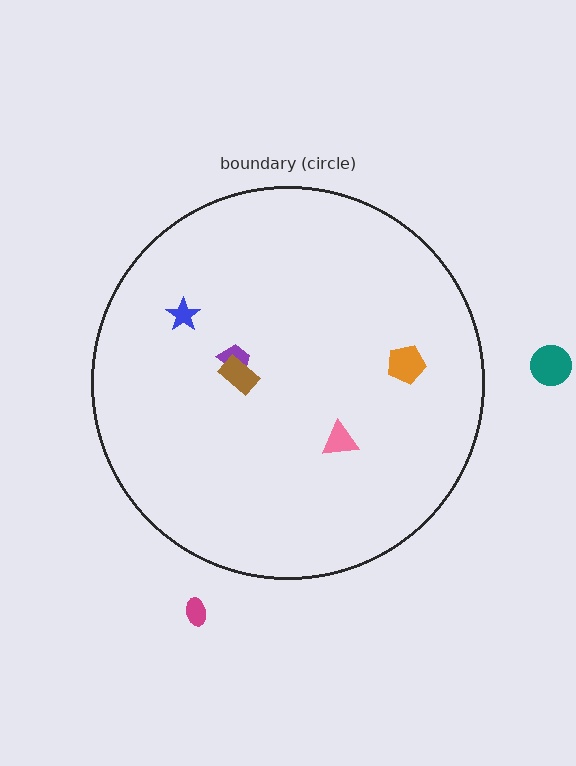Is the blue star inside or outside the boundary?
Inside.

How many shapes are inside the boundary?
5 inside, 2 outside.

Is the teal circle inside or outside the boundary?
Outside.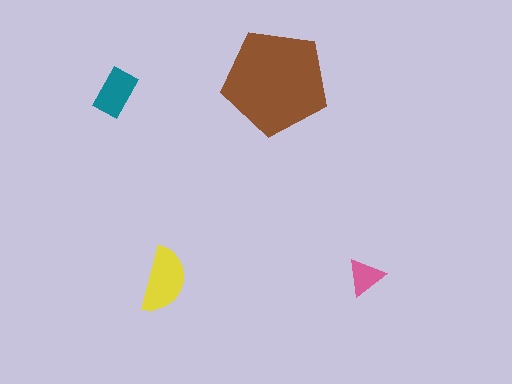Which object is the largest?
The brown pentagon.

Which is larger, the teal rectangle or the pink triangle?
The teal rectangle.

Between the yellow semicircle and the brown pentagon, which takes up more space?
The brown pentagon.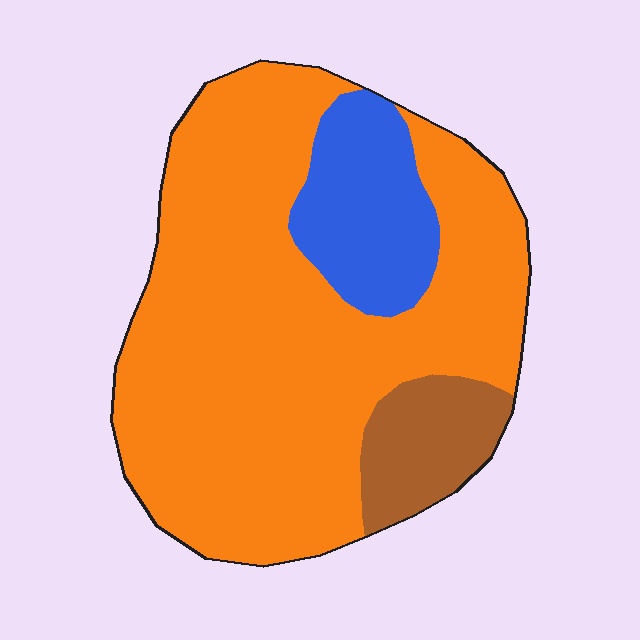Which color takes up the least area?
Brown, at roughly 10%.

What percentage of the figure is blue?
Blue covers 15% of the figure.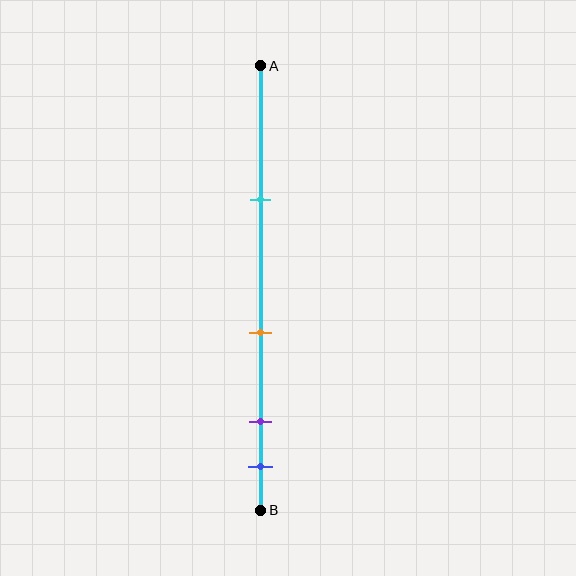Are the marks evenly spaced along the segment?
No, the marks are not evenly spaced.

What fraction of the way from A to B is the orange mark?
The orange mark is approximately 60% (0.6) of the way from A to B.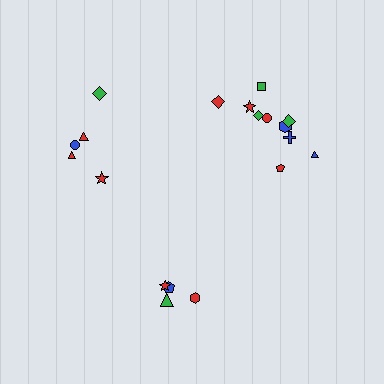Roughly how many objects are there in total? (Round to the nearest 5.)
Roughly 20 objects in total.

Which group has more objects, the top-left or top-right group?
The top-right group.